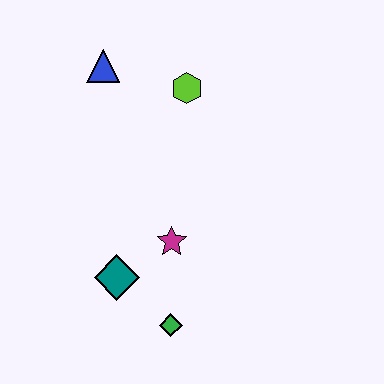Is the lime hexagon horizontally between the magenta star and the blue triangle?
No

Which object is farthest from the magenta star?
The blue triangle is farthest from the magenta star.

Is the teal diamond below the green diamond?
No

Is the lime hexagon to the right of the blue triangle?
Yes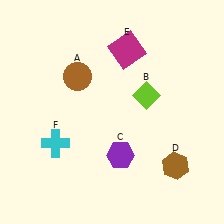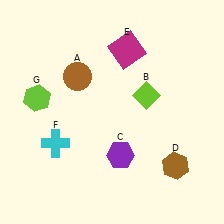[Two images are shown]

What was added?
A lime hexagon (G) was added in Image 2.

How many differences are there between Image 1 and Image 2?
There is 1 difference between the two images.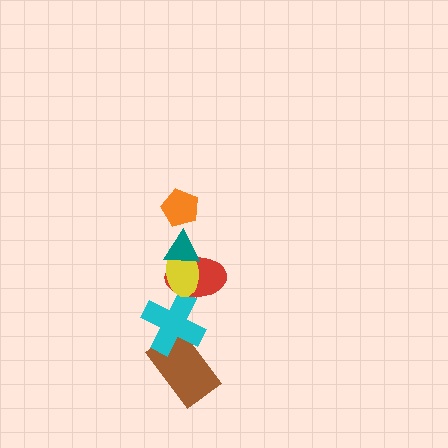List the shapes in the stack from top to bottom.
From top to bottom: the orange pentagon, the teal triangle, the yellow ellipse, the red ellipse, the cyan cross, the brown rectangle.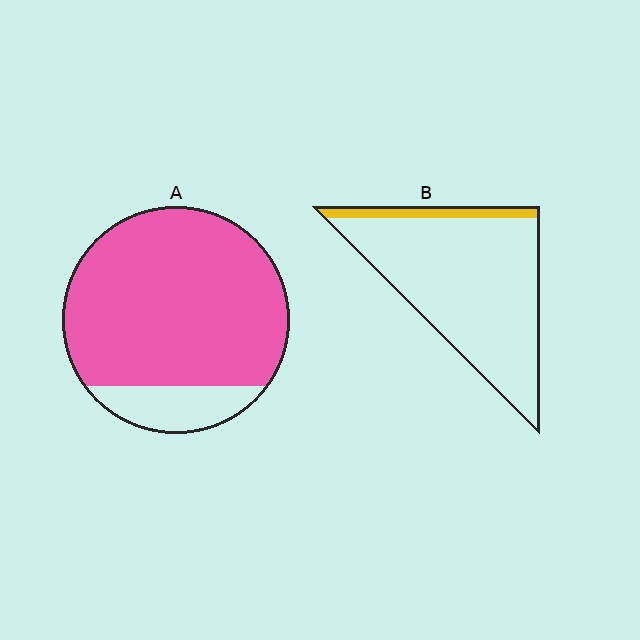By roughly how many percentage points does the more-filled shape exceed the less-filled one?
By roughly 75 percentage points (A over B).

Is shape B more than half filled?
No.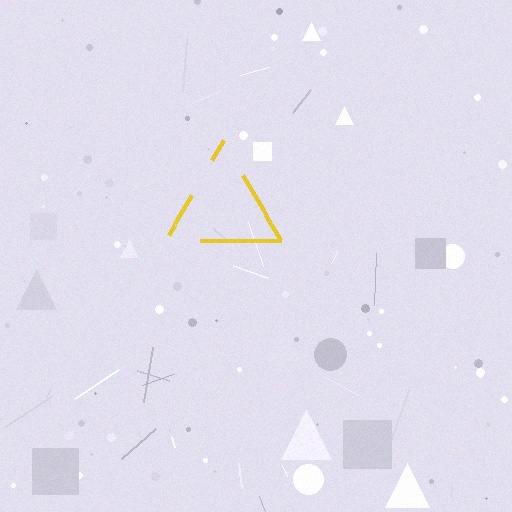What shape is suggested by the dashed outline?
The dashed outline suggests a triangle.